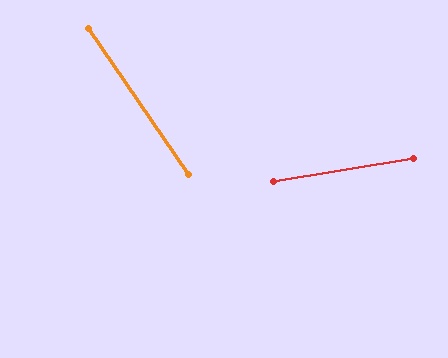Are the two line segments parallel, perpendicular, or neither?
Neither parallel nor perpendicular — they differ by about 65°.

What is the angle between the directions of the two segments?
Approximately 65 degrees.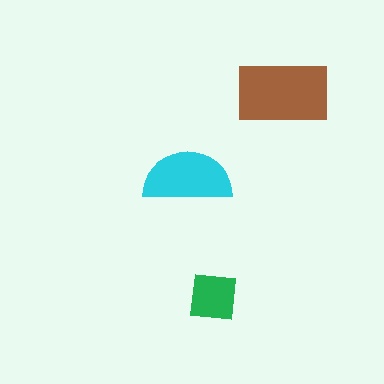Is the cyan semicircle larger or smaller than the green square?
Larger.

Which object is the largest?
The brown rectangle.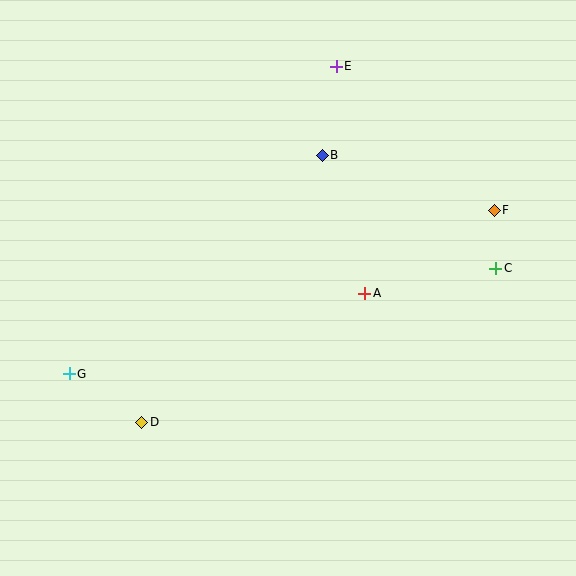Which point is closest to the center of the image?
Point A at (365, 293) is closest to the center.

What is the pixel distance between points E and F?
The distance between E and F is 214 pixels.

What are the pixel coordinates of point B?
Point B is at (322, 155).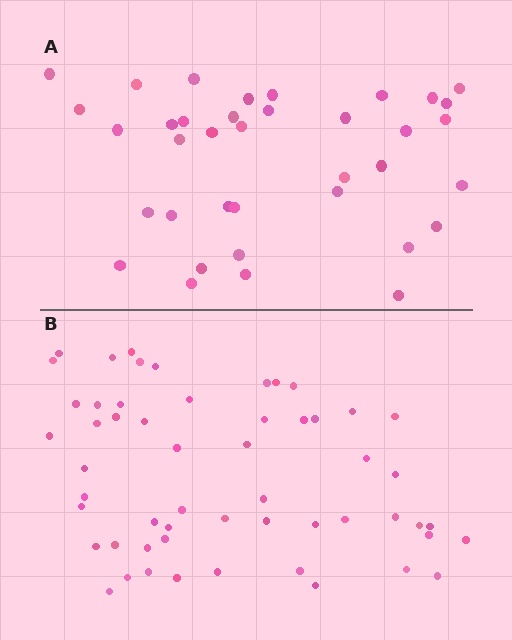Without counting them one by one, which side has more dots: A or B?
Region B (the bottom region) has more dots.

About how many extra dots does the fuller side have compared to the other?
Region B has approximately 20 more dots than region A.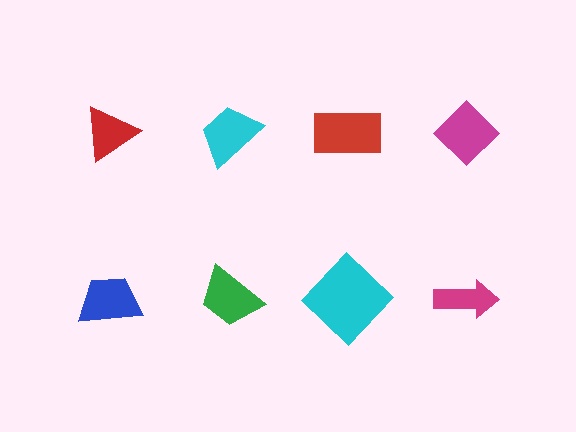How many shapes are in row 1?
4 shapes.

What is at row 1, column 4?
A magenta diamond.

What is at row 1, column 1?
A red triangle.